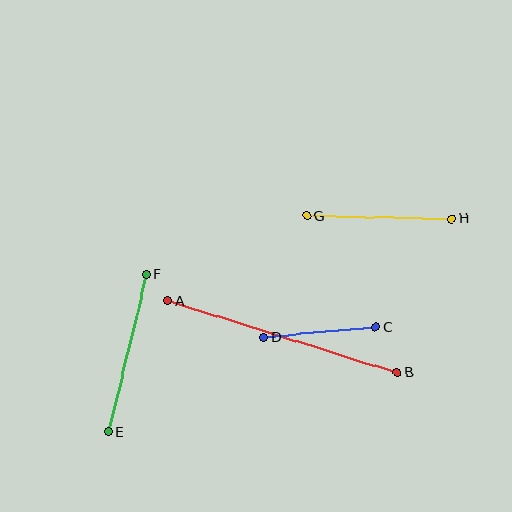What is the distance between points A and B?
The distance is approximately 241 pixels.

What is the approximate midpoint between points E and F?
The midpoint is at approximately (127, 353) pixels.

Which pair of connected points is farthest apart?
Points A and B are farthest apart.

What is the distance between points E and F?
The distance is approximately 161 pixels.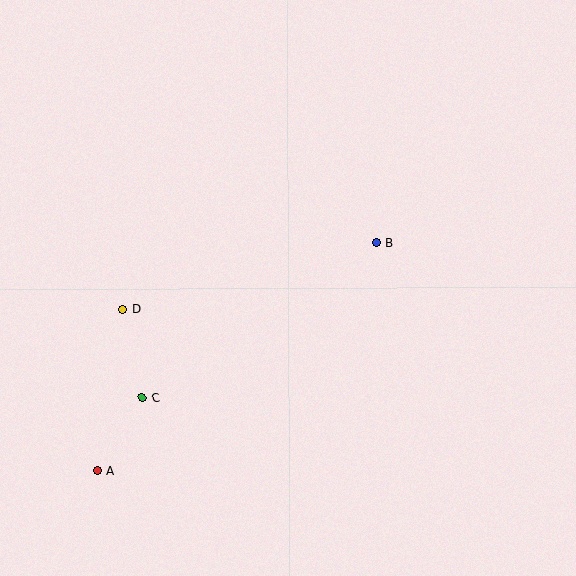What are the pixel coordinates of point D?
Point D is at (123, 309).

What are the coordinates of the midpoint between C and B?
The midpoint between C and B is at (259, 320).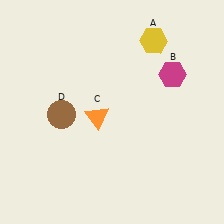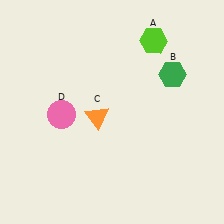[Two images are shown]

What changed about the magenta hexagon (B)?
In Image 1, B is magenta. In Image 2, it changed to green.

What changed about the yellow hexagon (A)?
In Image 1, A is yellow. In Image 2, it changed to lime.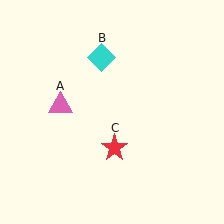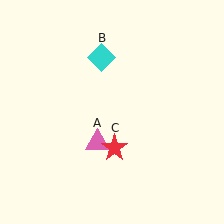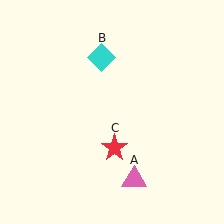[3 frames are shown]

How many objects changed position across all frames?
1 object changed position: pink triangle (object A).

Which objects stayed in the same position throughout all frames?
Cyan diamond (object B) and red star (object C) remained stationary.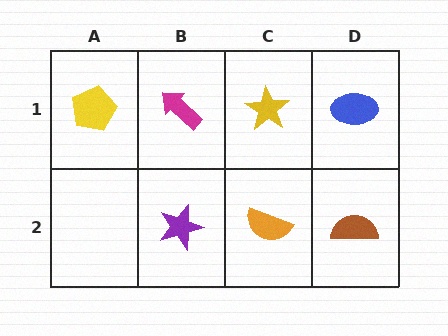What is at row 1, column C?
A yellow star.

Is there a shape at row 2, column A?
No, that cell is empty.